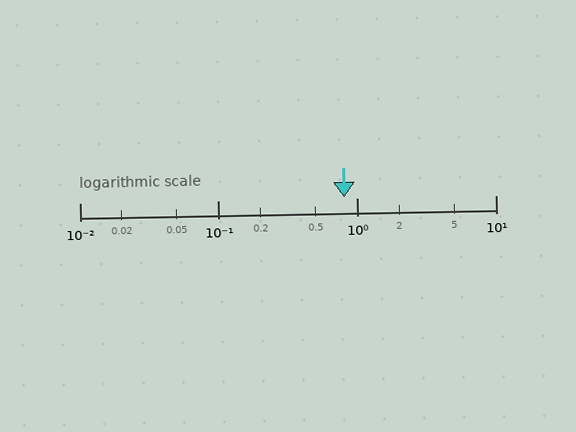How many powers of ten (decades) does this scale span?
The scale spans 3 decades, from 0.01 to 10.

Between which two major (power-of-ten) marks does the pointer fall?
The pointer is between 0.1 and 1.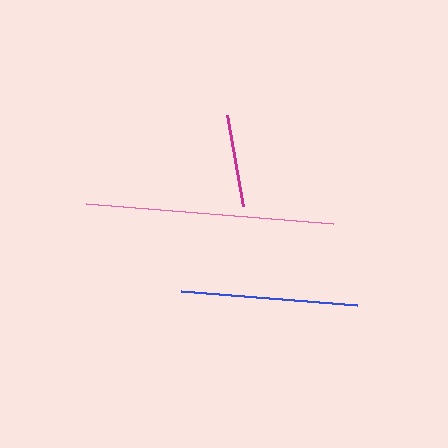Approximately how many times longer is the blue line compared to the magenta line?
The blue line is approximately 1.9 times the length of the magenta line.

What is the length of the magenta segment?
The magenta segment is approximately 92 pixels long.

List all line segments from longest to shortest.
From longest to shortest: pink, blue, magenta.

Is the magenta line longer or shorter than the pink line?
The pink line is longer than the magenta line.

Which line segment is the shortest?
The magenta line is the shortest at approximately 92 pixels.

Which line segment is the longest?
The pink line is the longest at approximately 248 pixels.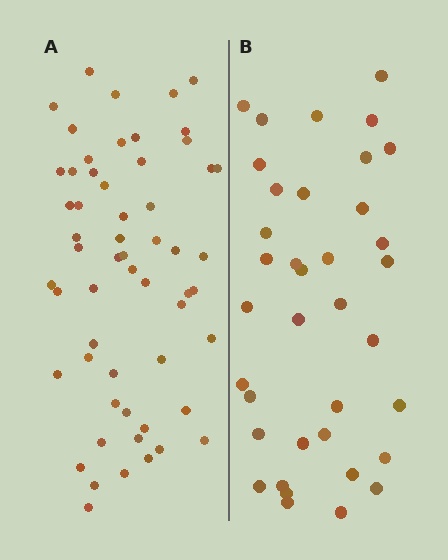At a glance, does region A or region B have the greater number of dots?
Region A (the left region) has more dots.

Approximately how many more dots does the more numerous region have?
Region A has approximately 20 more dots than region B.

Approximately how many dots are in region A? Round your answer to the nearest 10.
About 60 dots. (The exact count is 57, which rounds to 60.)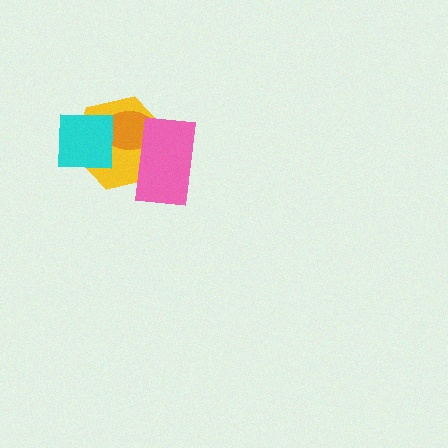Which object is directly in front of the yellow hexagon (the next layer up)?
The orange ellipse is directly in front of the yellow hexagon.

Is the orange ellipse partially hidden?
Yes, it is partially covered by another shape.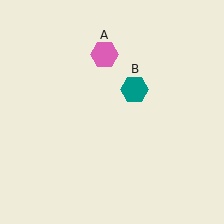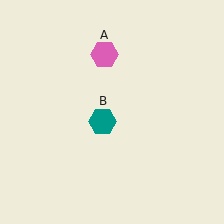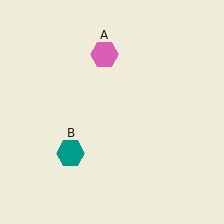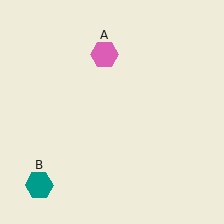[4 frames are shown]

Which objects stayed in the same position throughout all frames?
Pink hexagon (object A) remained stationary.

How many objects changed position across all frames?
1 object changed position: teal hexagon (object B).